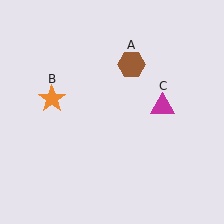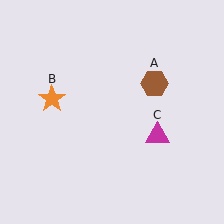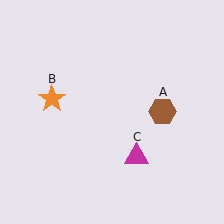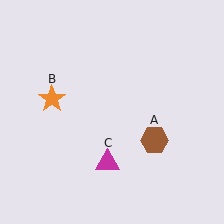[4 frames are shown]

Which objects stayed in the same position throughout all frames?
Orange star (object B) remained stationary.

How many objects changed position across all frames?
2 objects changed position: brown hexagon (object A), magenta triangle (object C).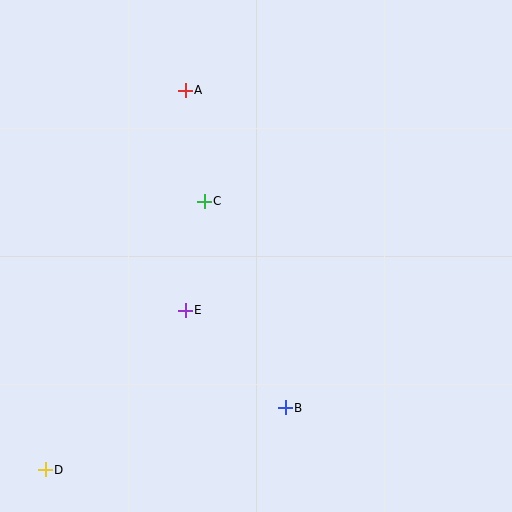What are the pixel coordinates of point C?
Point C is at (204, 201).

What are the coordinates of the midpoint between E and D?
The midpoint between E and D is at (115, 390).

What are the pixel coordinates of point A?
Point A is at (185, 90).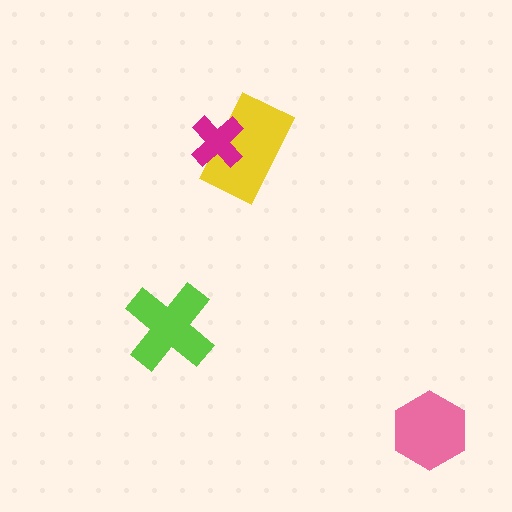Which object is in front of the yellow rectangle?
The magenta cross is in front of the yellow rectangle.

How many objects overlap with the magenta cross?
1 object overlaps with the magenta cross.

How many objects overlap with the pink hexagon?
0 objects overlap with the pink hexagon.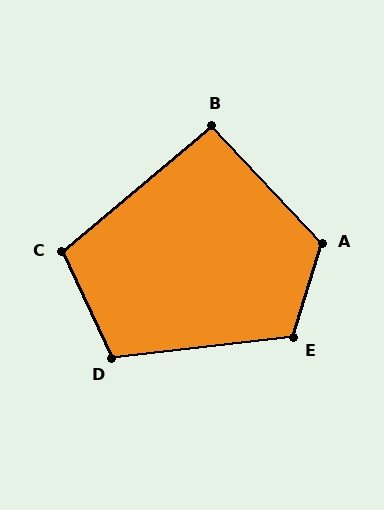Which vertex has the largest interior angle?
A, at approximately 120 degrees.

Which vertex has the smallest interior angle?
B, at approximately 93 degrees.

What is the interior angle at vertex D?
Approximately 109 degrees (obtuse).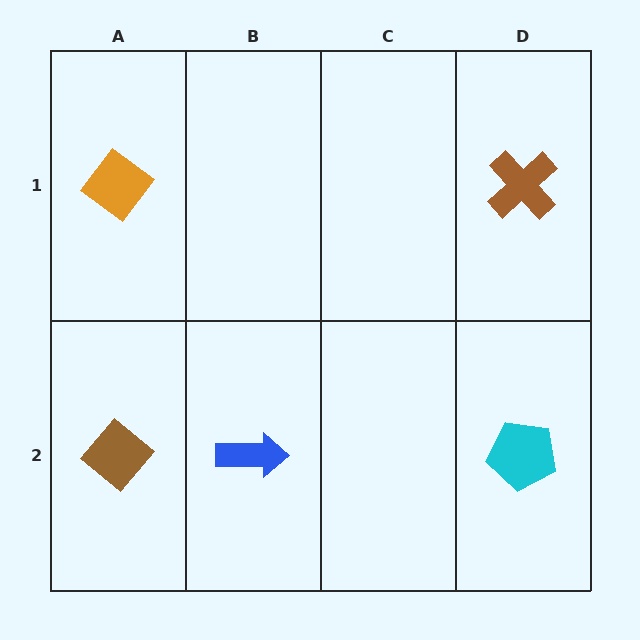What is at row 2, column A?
A brown diamond.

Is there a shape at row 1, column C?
No, that cell is empty.